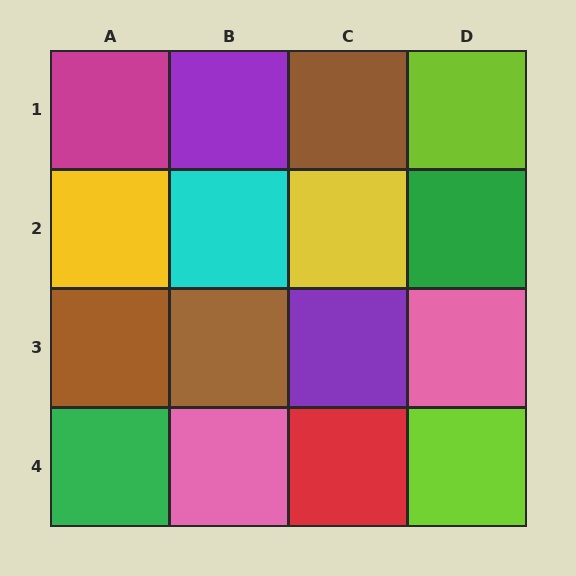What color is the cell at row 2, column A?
Yellow.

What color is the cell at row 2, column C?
Yellow.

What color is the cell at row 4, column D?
Lime.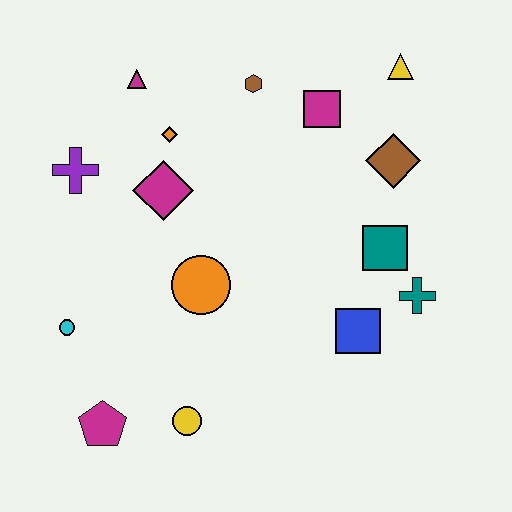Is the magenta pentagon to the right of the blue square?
No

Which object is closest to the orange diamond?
The magenta diamond is closest to the orange diamond.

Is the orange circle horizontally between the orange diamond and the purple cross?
No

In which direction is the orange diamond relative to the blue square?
The orange diamond is above the blue square.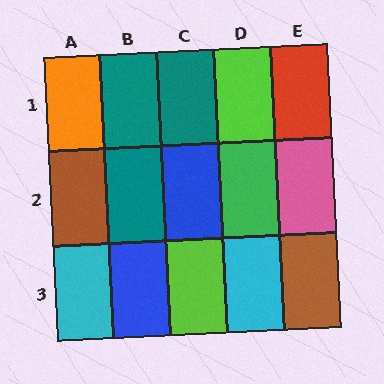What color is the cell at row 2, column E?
Pink.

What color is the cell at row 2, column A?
Brown.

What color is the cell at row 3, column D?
Cyan.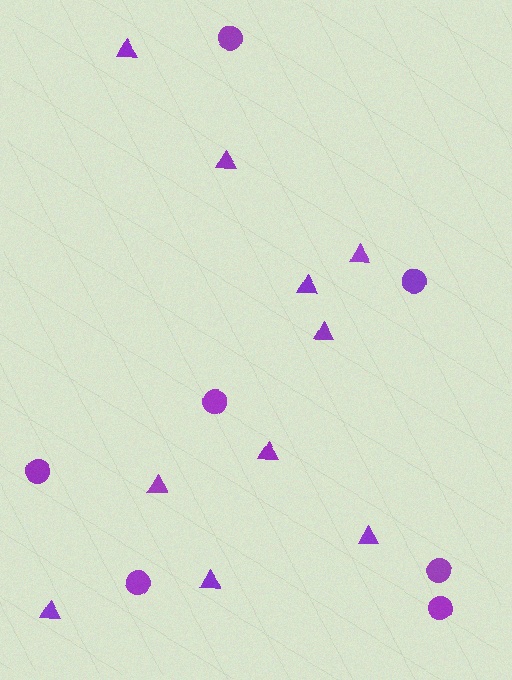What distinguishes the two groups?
There are 2 groups: one group of circles (7) and one group of triangles (10).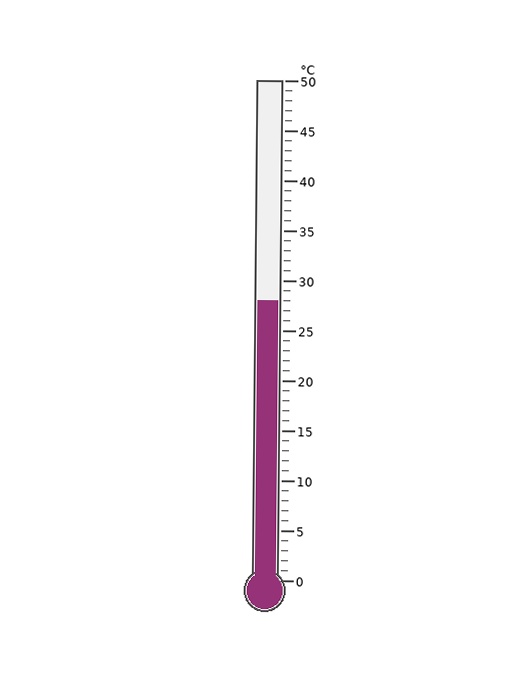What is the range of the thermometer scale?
The thermometer scale ranges from 0°C to 50°C.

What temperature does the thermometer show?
The thermometer shows approximately 28°C.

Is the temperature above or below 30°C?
The temperature is below 30°C.